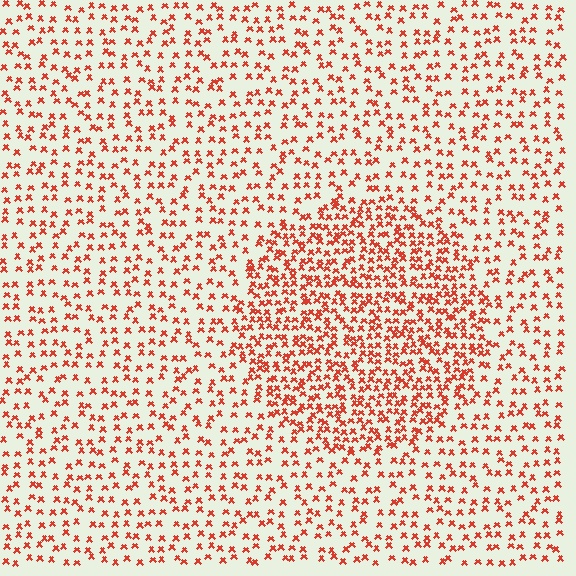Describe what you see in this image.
The image contains small red elements arranged at two different densities. A circle-shaped region is visible where the elements are more densely packed than the surrounding area.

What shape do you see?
I see a circle.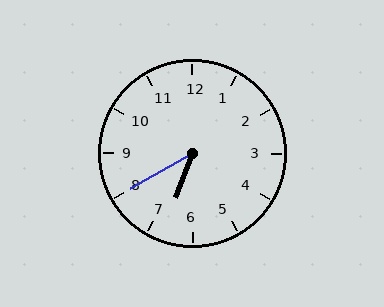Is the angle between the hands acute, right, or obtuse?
It is acute.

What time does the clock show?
6:40.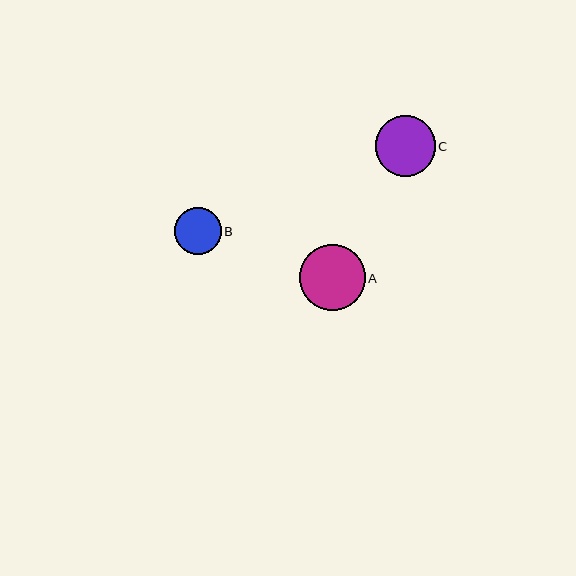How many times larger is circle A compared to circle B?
Circle A is approximately 1.4 times the size of circle B.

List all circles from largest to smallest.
From largest to smallest: A, C, B.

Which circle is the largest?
Circle A is the largest with a size of approximately 66 pixels.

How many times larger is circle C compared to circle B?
Circle C is approximately 1.3 times the size of circle B.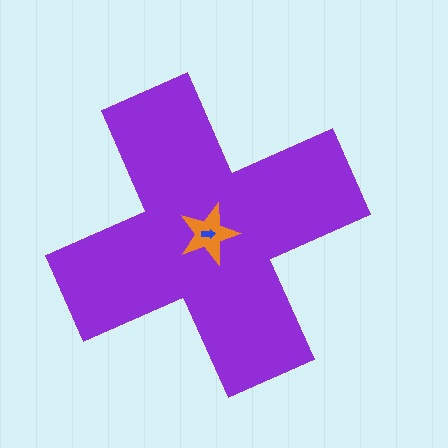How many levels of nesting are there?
3.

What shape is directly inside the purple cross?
The orange star.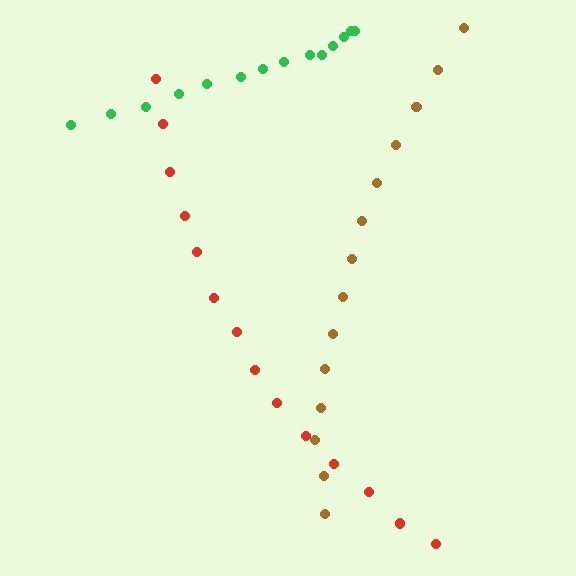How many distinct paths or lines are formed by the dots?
There are 3 distinct paths.